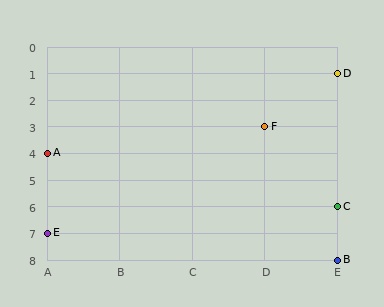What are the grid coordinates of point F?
Point F is at grid coordinates (D, 3).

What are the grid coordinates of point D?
Point D is at grid coordinates (E, 1).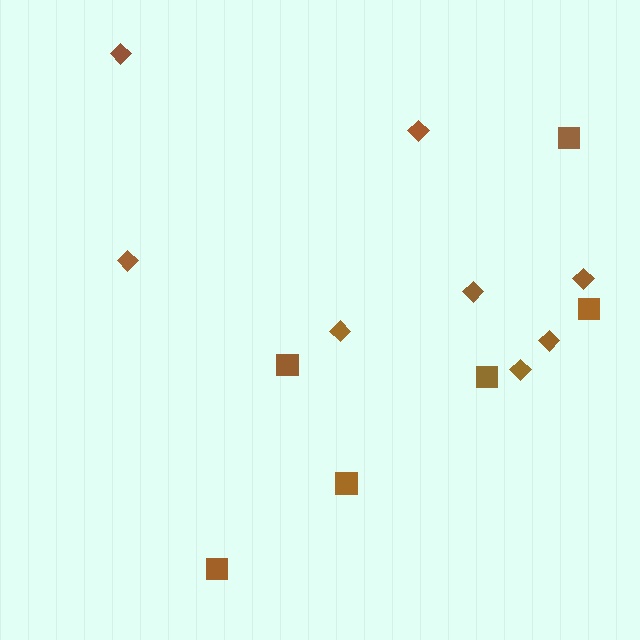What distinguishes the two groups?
There are 2 groups: one group of diamonds (8) and one group of squares (6).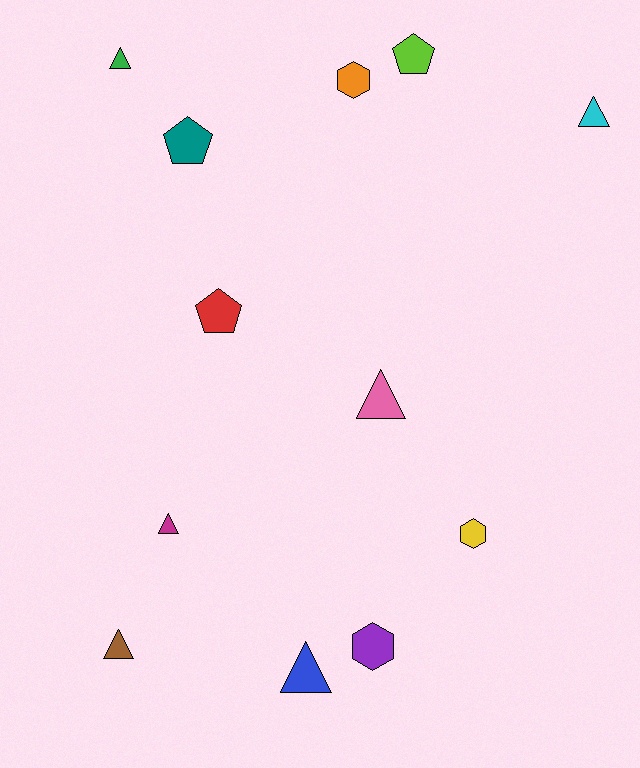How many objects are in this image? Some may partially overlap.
There are 12 objects.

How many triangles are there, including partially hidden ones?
There are 6 triangles.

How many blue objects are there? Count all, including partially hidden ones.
There is 1 blue object.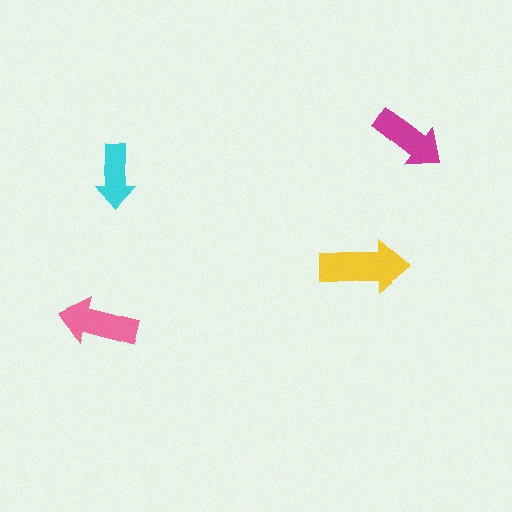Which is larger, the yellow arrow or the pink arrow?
The yellow one.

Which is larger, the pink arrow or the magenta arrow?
The pink one.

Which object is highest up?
The magenta arrow is topmost.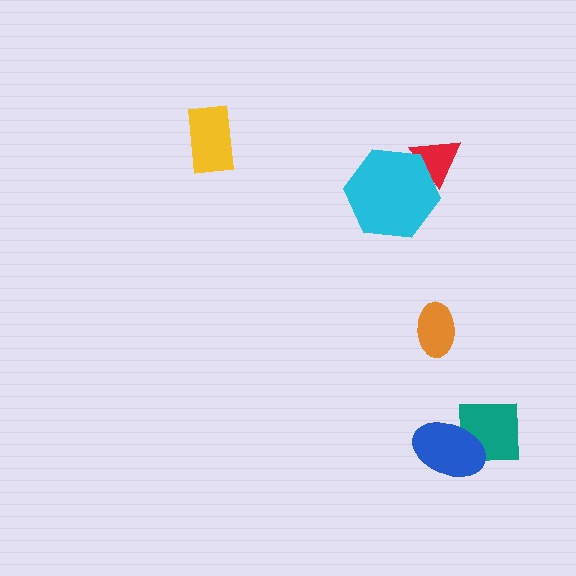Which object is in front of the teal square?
The blue ellipse is in front of the teal square.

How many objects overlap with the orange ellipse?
0 objects overlap with the orange ellipse.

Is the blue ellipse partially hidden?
No, no other shape covers it.